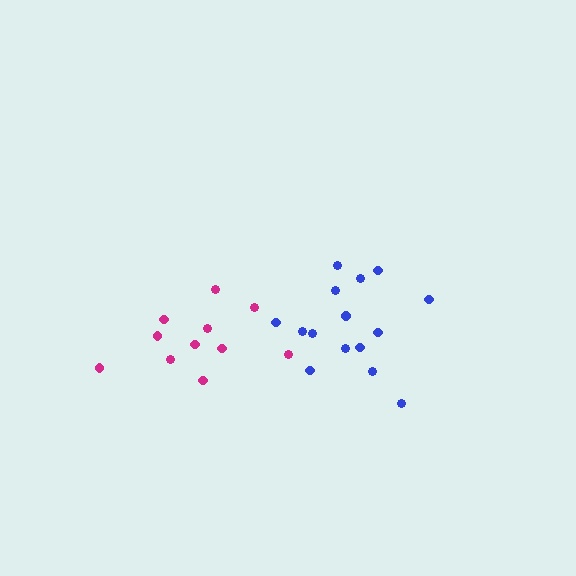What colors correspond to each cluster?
The clusters are colored: blue, magenta.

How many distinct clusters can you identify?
There are 2 distinct clusters.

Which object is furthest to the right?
The blue cluster is rightmost.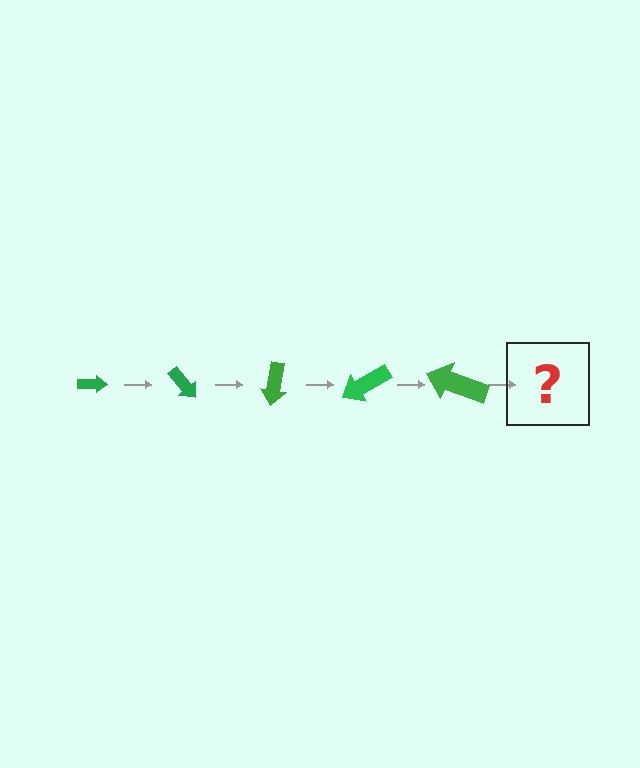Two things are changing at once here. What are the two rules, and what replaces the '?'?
The two rules are that the arrow grows larger each step and it rotates 50 degrees each step. The '?' should be an arrow, larger than the previous one and rotated 250 degrees from the start.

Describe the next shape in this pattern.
It should be an arrow, larger than the previous one and rotated 250 degrees from the start.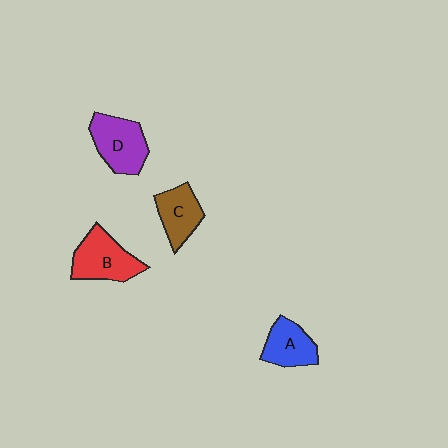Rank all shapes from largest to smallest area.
From largest to smallest: B (red), D (purple), C (brown), A (blue).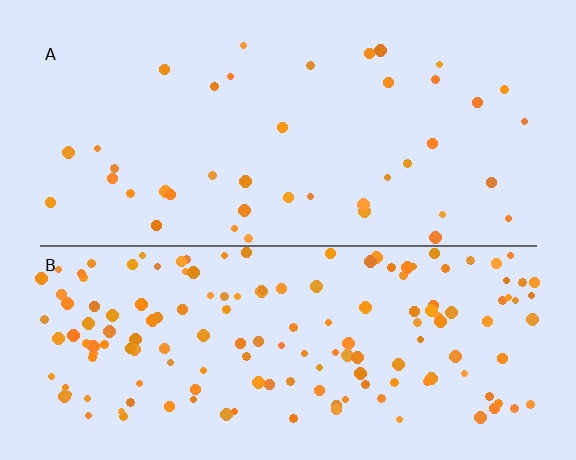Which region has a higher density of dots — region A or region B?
B (the bottom).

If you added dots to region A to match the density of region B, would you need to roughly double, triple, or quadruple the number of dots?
Approximately quadruple.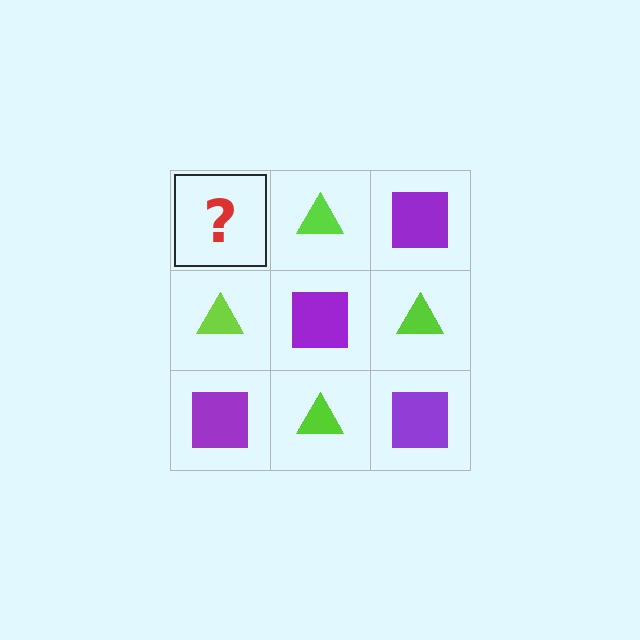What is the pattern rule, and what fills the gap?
The rule is that it alternates purple square and lime triangle in a checkerboard pattern. The gap should be filled with a purple square.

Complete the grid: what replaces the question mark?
The question mark should be replaced with a purple square.